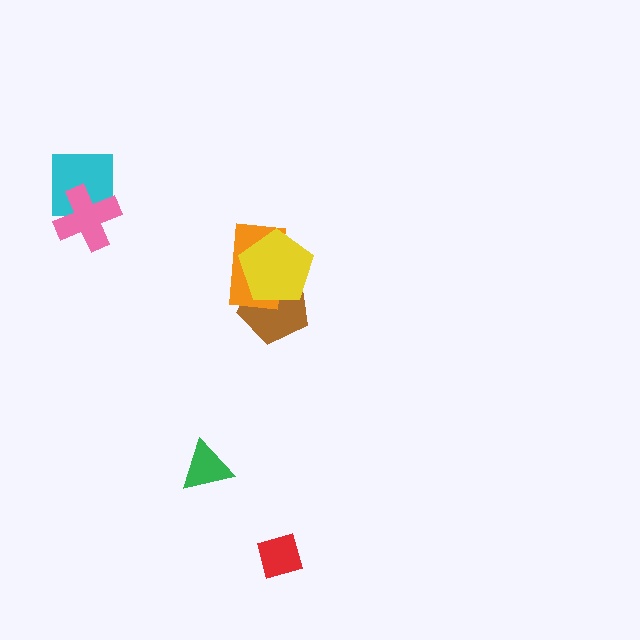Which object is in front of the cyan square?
The pink cross is in front of the cyan square.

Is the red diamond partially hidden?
No, no other shape covers it.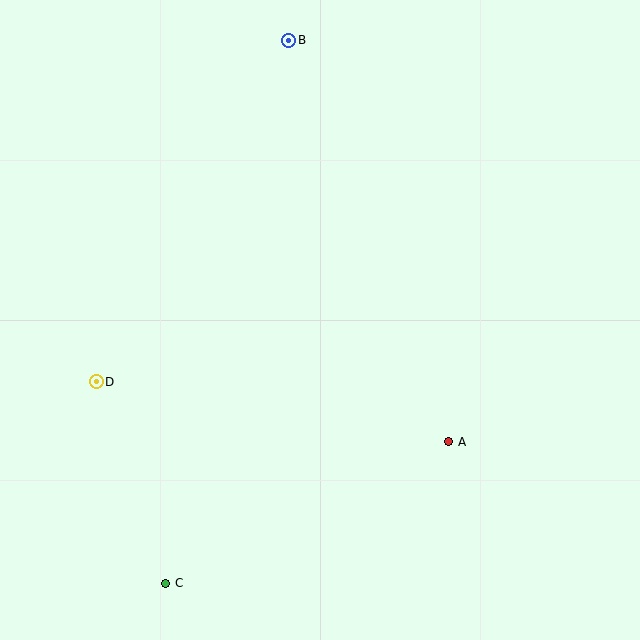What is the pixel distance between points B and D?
The distance between B and D is 392 pixels.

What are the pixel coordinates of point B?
Point B is at (289, 40).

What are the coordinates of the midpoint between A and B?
The midpoint between A and B is at (369, 241).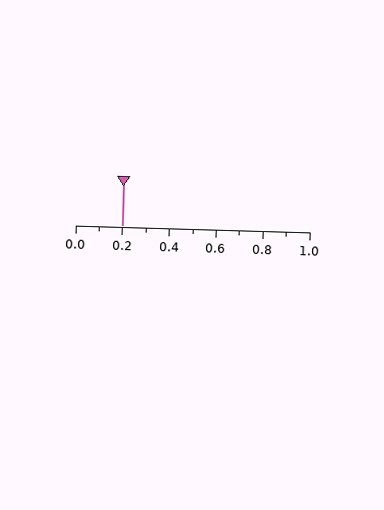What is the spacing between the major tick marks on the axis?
The major ticks are spaced 0.2 apart.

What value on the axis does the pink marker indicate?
The marker indicates approximately 0.2.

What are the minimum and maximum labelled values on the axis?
The axis runs from 0.0 to 1.0.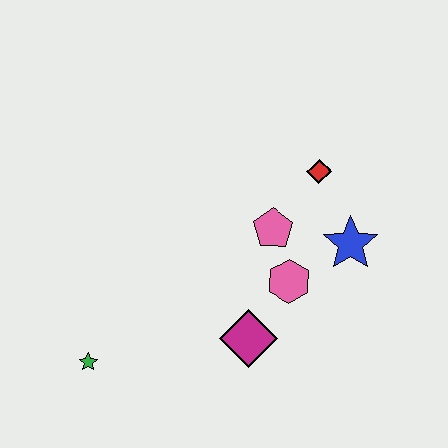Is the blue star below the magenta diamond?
No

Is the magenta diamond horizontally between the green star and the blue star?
Yes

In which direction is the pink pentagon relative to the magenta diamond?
The pink pentagon is above the magenta diamond.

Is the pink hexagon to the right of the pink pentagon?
Yes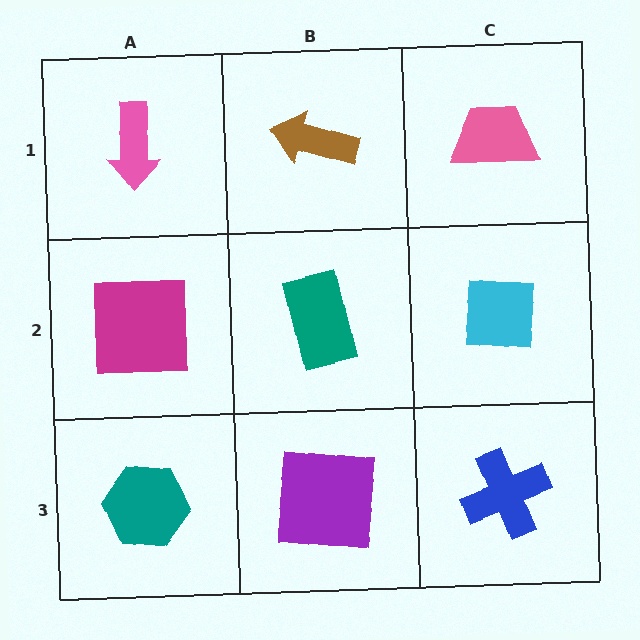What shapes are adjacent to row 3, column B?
A teal rectangle (row 2, column B), a teal hexagon (row 3, column A), a blue cross (row 3, column C).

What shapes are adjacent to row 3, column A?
A magenta square (row 2, column A), a purple square (row 3, column B).